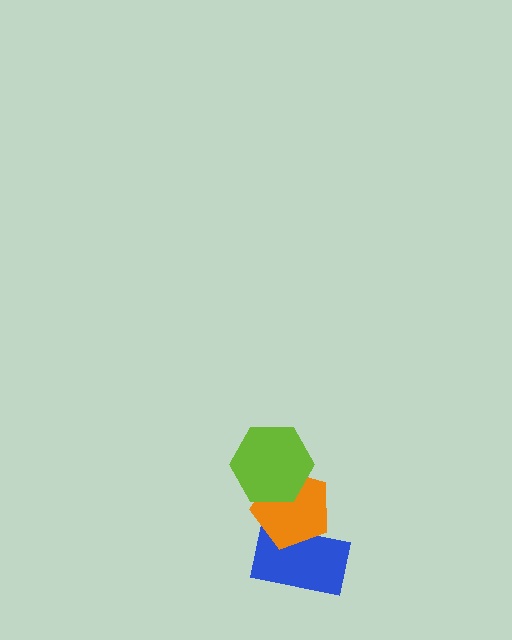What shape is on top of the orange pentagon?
The lime hexagon is on top of the orange pentagon.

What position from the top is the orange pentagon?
The orange pentagon is 2nd from the top.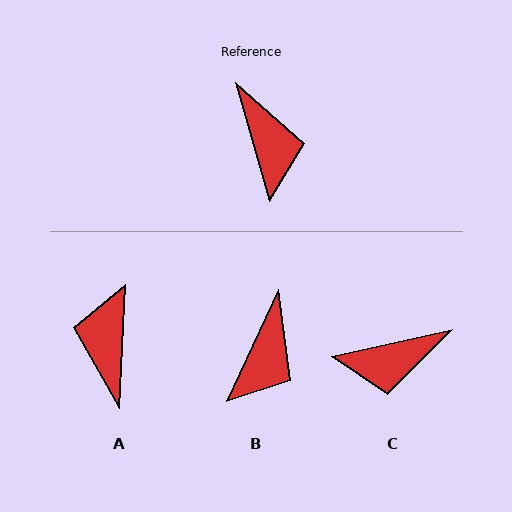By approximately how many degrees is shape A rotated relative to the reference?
Approximately 161 degrees counter-clockwise.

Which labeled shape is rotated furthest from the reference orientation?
A, about 161 degrees away.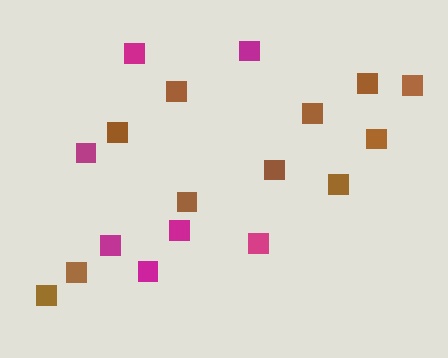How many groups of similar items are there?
There are 2 groups: one group of brown squares (11) and one group of magenta squares (7).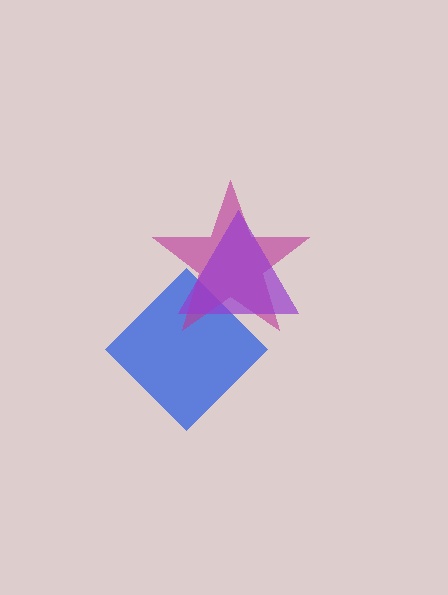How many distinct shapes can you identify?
There are 3 distinct shapes: a blue diamond, a magenta star, a purple triangle.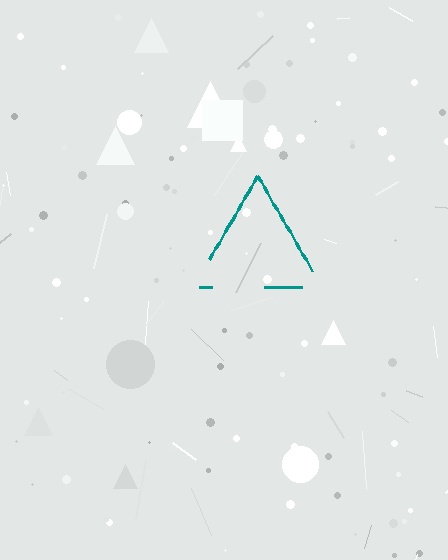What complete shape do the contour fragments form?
The contour fragments form a triangle.